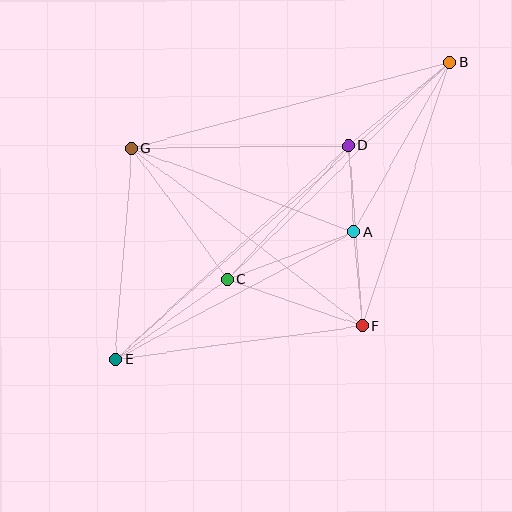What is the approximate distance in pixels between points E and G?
The distance between E and G is approximately 212 pixels.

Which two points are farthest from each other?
Points B and E are farthest from each other.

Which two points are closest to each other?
Points A and D are closest to each other.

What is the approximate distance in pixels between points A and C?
The distance between A and C is approximately 135 pixels.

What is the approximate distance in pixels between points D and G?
The distance between D and G is approximately 217 pixels.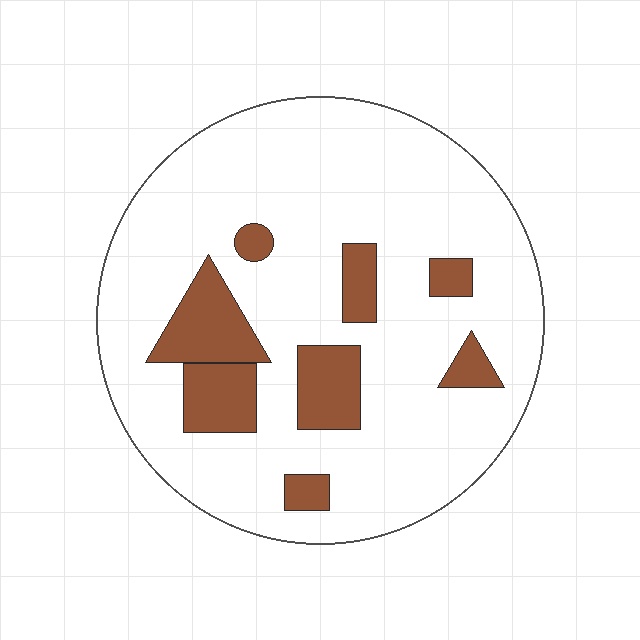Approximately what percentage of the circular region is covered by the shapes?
Approximately 15%.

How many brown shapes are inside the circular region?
8.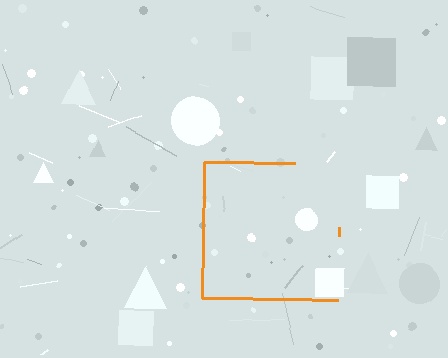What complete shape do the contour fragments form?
The contour fragments form a square.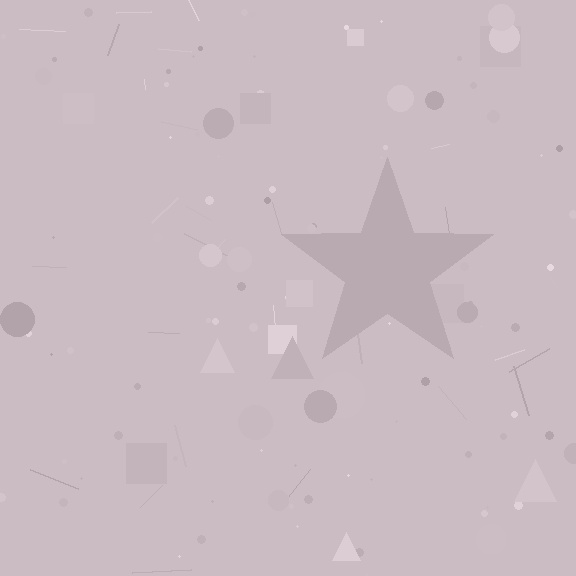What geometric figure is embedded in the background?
A star is embedded in the background.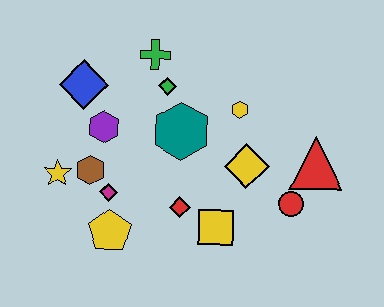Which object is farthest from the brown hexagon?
The red triangle is farthest from the brown hexagon.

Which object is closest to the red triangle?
The red circle is closest to the red triangle.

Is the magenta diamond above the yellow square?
Yes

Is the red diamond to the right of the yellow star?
Yes